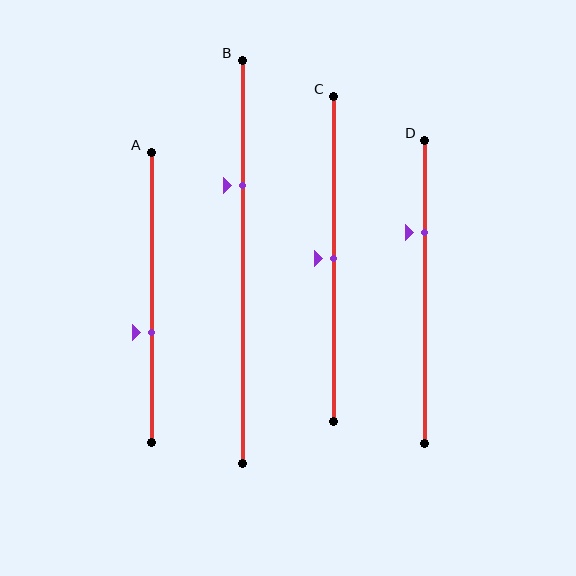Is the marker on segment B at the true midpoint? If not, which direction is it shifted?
No, the marker on segment B is shifted upward by about 19% of the segment length.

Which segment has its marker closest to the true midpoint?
Segment C has its marker closest to the true midpoint.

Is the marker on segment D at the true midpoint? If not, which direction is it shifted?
No, the marker on segment D is shifted upward by about 20% of the segment length.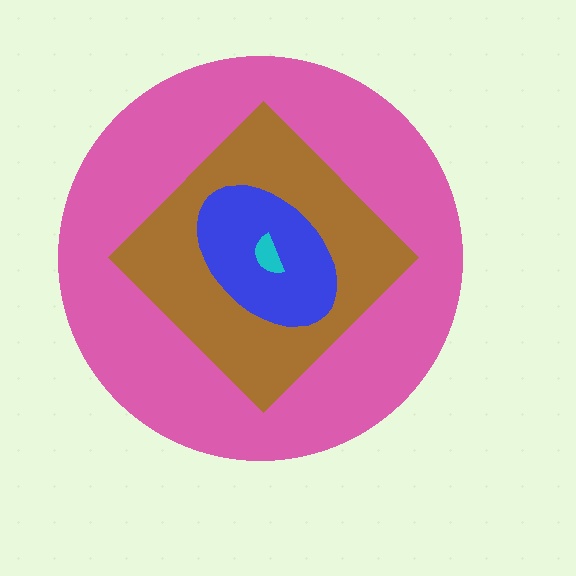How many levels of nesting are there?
4.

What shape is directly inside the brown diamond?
The blue ellipse.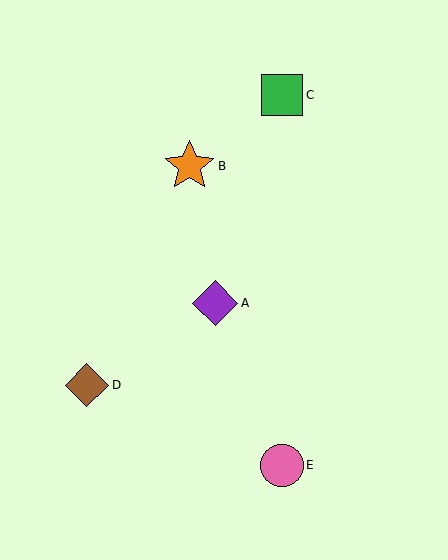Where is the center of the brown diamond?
The center of the brown diamond is at (87, 385).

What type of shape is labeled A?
Shape A is a purple diamond.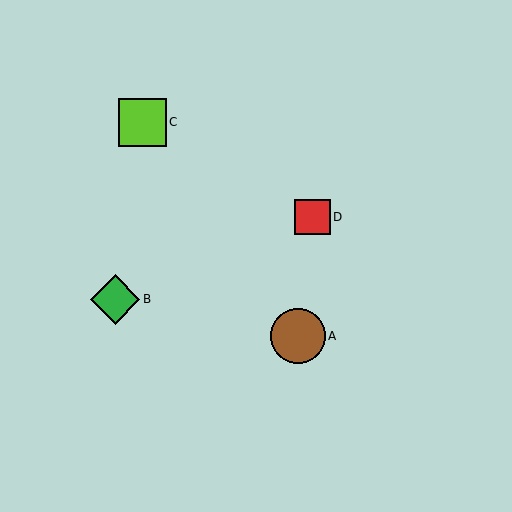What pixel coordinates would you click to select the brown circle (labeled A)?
Click at (298, 336) to select the brown circle A.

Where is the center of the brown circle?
The center of the brown circle is at (298, 336).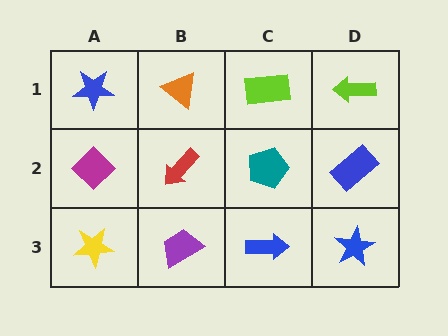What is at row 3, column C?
A blue arrow.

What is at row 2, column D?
A blue rectangle.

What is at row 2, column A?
A magenta diamond.